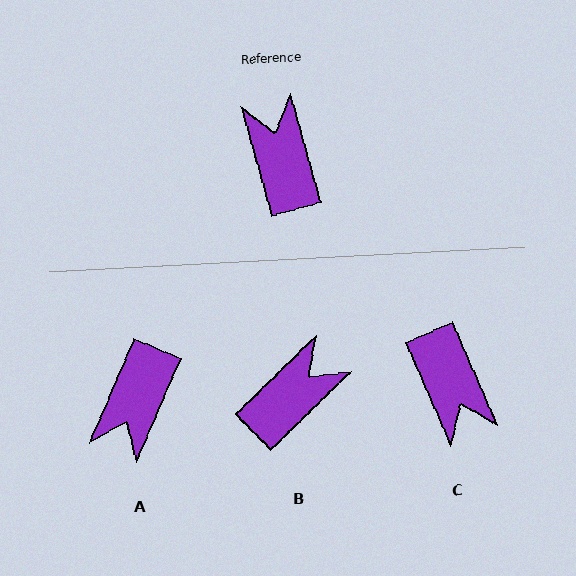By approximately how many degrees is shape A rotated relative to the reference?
Approximately 142 degrees counter-clockwise.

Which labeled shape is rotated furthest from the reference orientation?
C, about 172 degrees away.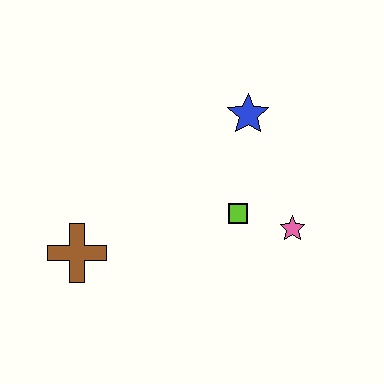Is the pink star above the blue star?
No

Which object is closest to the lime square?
The pink star is closest to the lime square.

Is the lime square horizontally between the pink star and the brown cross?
Yes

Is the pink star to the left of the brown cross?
No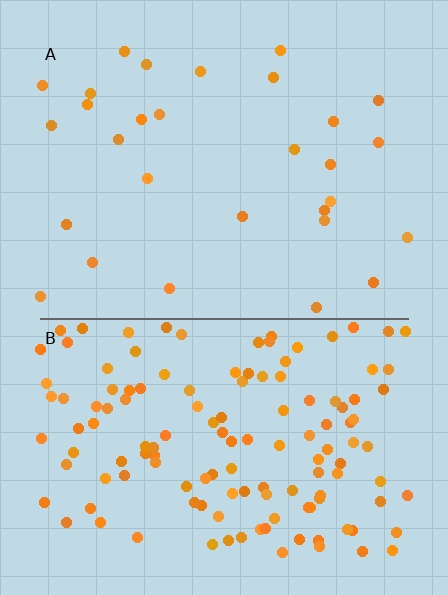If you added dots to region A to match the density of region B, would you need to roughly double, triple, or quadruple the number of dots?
Approximately quadruple.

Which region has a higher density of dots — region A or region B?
B (the bottom).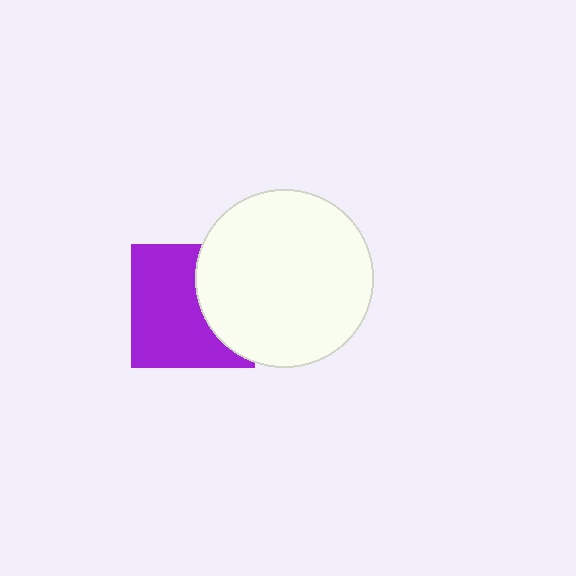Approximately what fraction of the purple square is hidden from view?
Roughly 38% of the purple square is hidden behind the white circle.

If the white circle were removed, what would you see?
You would see the complete purple square.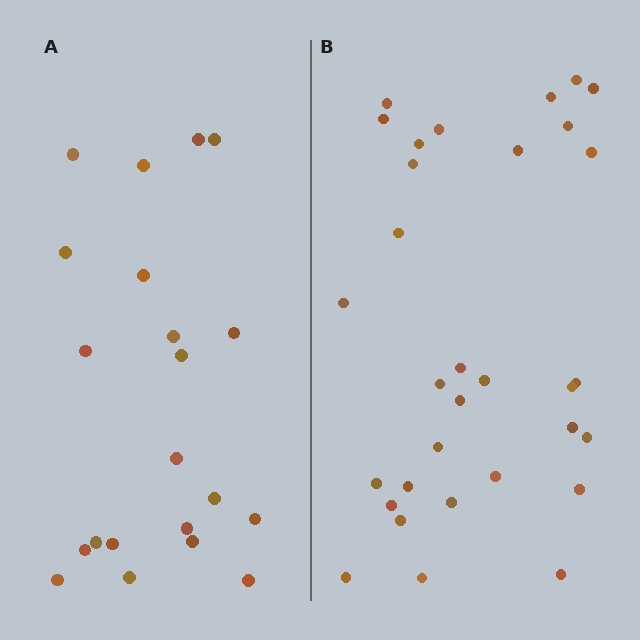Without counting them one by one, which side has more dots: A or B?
Region B (the right region) has more dots.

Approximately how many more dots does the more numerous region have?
Region B has roughly 12 or so more dots than region A.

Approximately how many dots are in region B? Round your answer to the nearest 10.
About 30 dots. (The exact count is 32, which rounds to 30.)